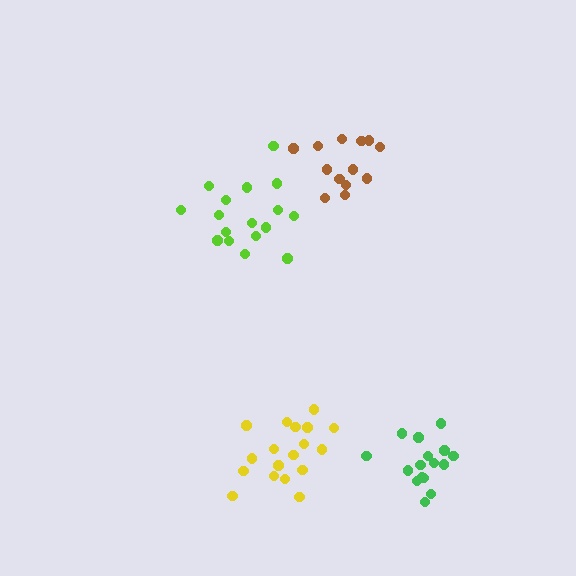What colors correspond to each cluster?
The clusters are colored: lime, brown, green, yellow.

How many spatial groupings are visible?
There are 4 spatial groupings.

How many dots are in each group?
Group 1: 17 dots, Group 2: 13 dots, Group 3: 16 dots, Group 4: 18 dots (64 total).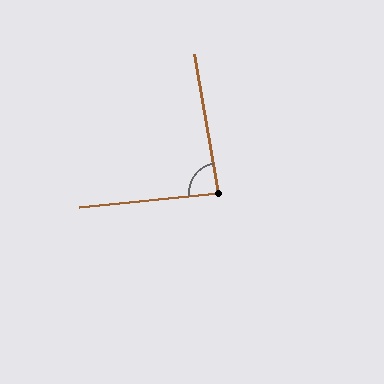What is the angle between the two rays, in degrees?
Approximately 86 degrees.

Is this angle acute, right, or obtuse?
It is approximately a right angle.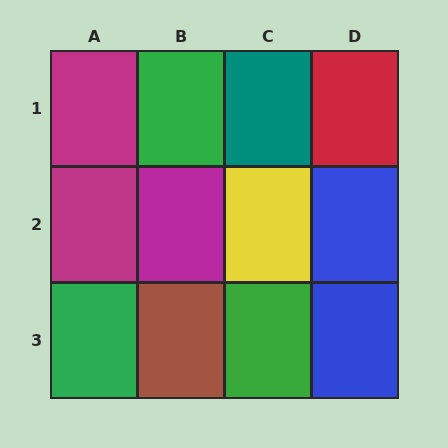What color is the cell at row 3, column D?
Blue.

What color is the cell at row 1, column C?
Teal.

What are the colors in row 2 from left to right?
Magenta, magenta, yellow, blue.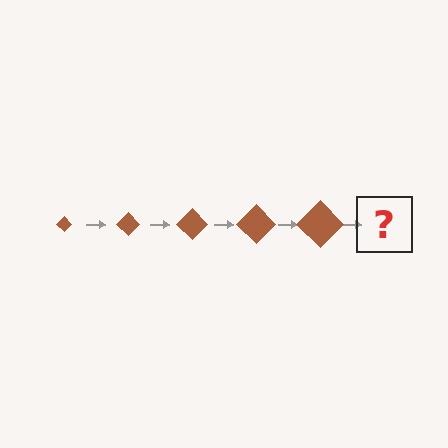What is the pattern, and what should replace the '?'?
The pattern is that the diamond gets progressively larger each step. The '?' should be a brown diamond, larger than the previous one.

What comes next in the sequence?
The next element should be a brown diamond, larger than the previous one.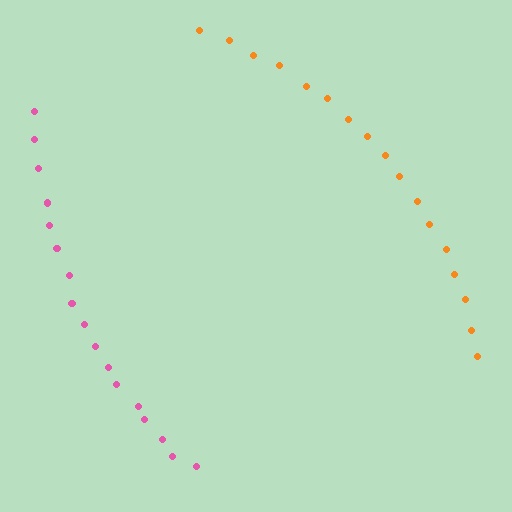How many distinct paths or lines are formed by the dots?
There are 2 distinct paths.